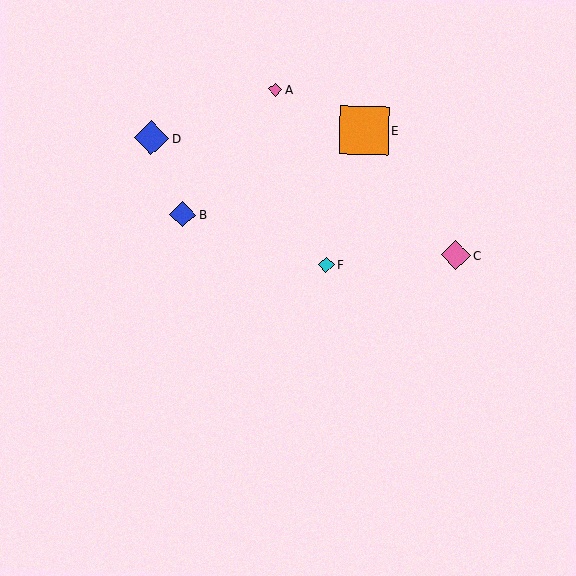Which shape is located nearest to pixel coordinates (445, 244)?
The pink diamond (labeled C) at (456, 255) is nearest to that location.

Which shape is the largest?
The orange square (labeled E) is the largest.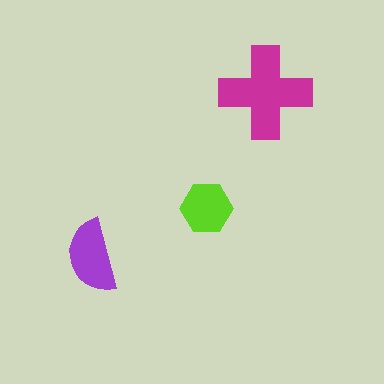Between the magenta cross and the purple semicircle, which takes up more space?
The magenta cross.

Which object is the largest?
The magenta cross.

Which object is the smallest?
The lime hexagon.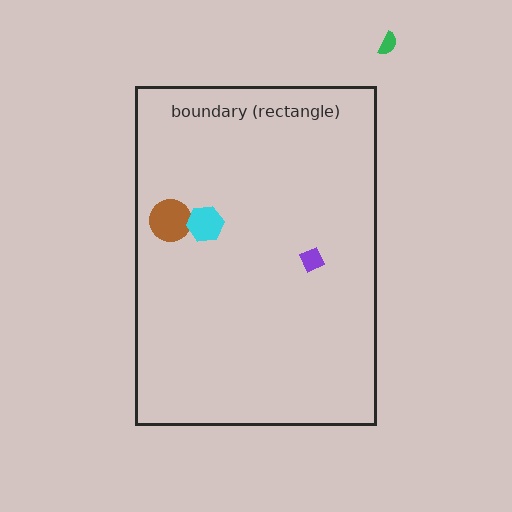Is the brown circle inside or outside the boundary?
Inside.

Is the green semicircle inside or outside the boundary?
Outside.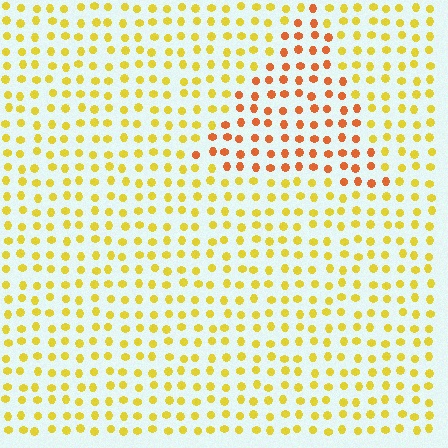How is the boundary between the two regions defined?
The boundary is defined purely by a slight shift in hue (about 37 degrees). Spacing, size, and orientation are identical on both sides.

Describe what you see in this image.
The image is filled with small yellow elements in a uniform arrangement. A triangle-shaped region is visible where the elements are tinted to a slightly different hue, forming a subtle color boundary.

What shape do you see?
I see a triangle.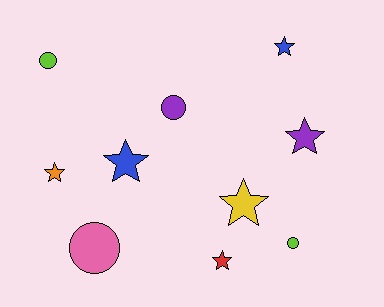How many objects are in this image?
There are 10 objects.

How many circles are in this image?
There are 4 circles.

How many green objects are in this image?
There are no green objects.